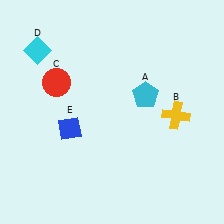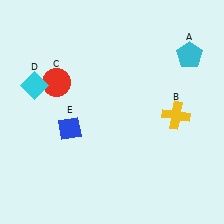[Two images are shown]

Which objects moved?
The objects that moved are: the cyan pentagon (A), the cyan diamond (D).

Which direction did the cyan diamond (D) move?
The cyan diamond (D) moved down.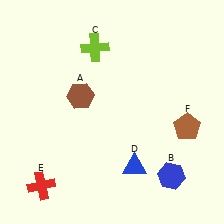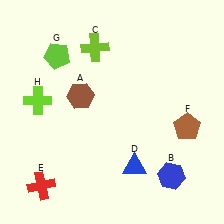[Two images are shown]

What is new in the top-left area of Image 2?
A lime pentagon (G) was added in the top-left area of Image 2.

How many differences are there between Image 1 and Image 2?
There are 2 differences between the two images.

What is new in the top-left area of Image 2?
A lime cross (H) was added in the top-left area of Image 2.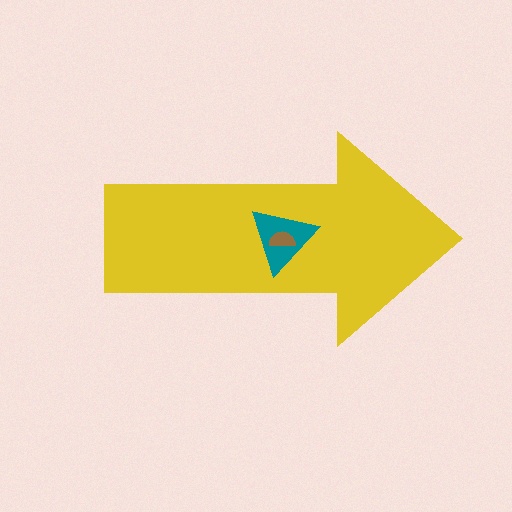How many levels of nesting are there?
3.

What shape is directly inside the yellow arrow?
The teal triangle.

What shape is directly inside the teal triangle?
The brown semicircle.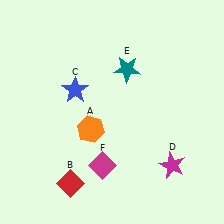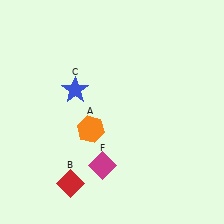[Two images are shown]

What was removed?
The teal star (E), the magenta star (D) were removed in Image 2.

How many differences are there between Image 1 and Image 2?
There are 2 differences between the two images.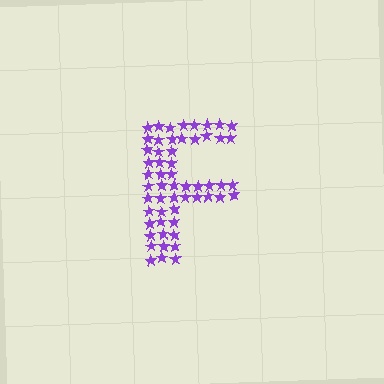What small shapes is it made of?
It is made of small stars.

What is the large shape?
The large shape is the letter F.